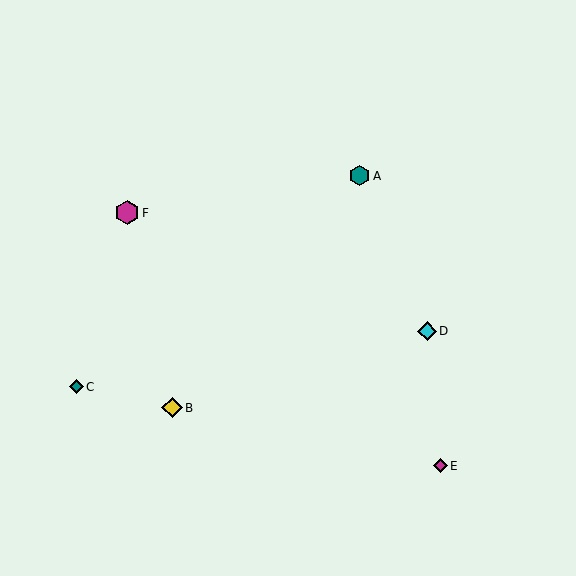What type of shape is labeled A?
Shape A is a teal hexagon.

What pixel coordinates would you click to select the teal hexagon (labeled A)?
Click at (360, 176) to select the teal hexagon A.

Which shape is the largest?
The magenta hexagon (labeled F) is the largest.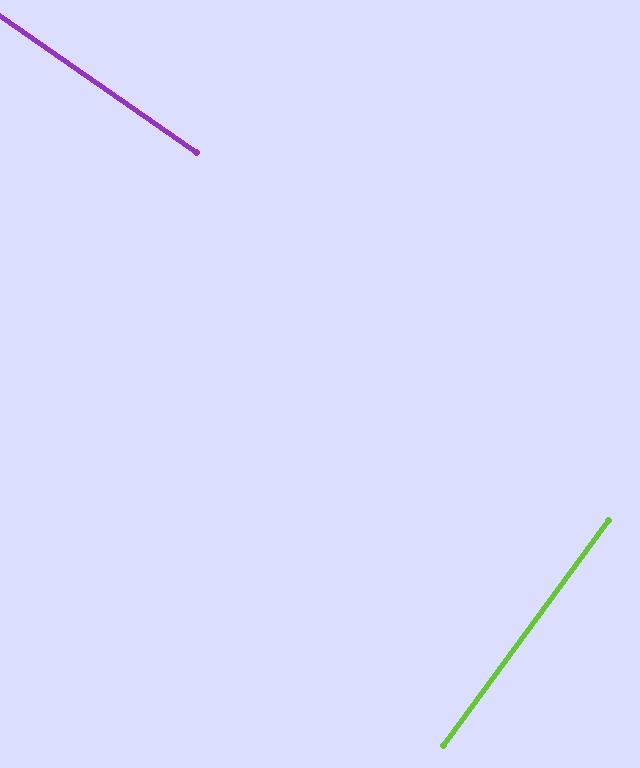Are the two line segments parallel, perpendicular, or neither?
Perpendicular — they meet at approximately 88°.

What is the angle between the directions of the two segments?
Approximately 88 degrees.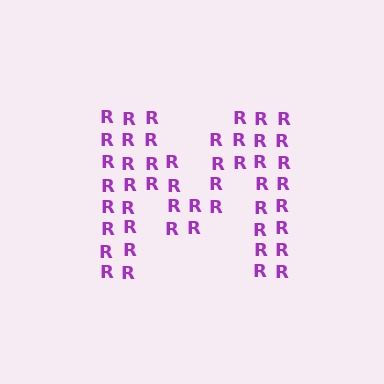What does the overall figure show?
The overall figure shows the letter M.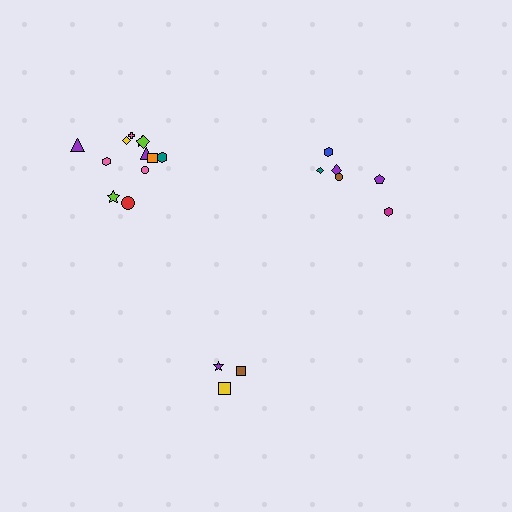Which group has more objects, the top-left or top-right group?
The top-left group.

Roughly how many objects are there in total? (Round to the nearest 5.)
Roughly 20 objects in total.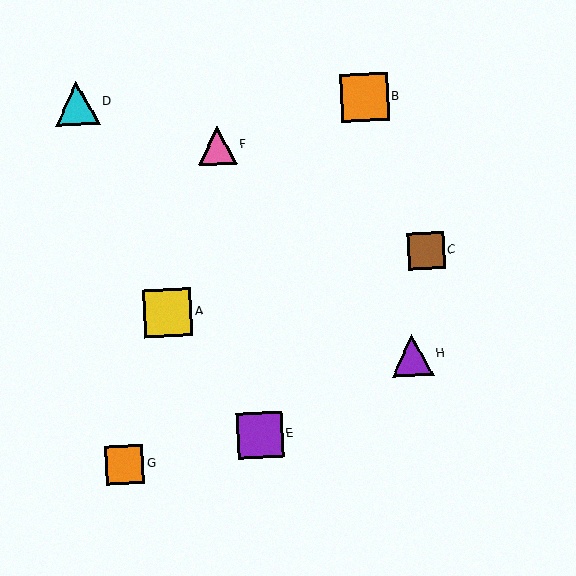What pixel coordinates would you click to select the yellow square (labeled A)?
Click at (168, 313) to select the yellow square A.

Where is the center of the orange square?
The center of the orange square is at (124, 465).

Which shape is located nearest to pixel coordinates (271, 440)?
The purple square (labeled E) at (260, 435) is nearest to that location.